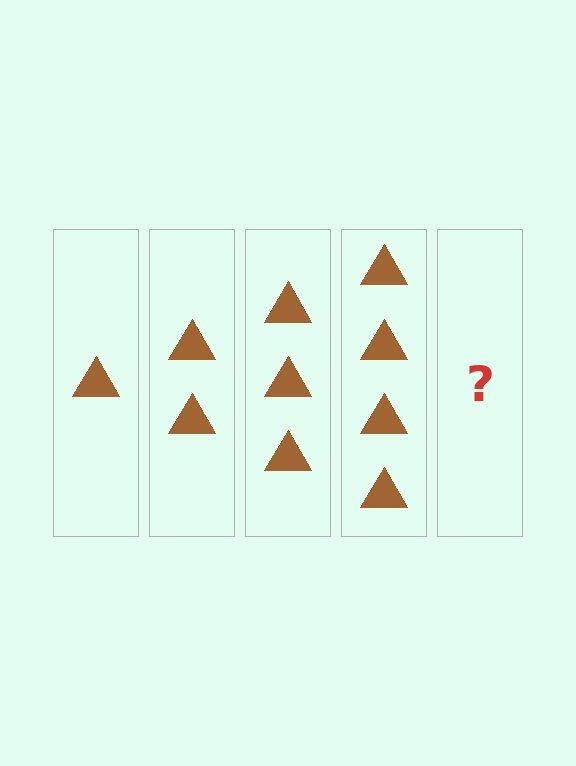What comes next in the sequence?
The next element should be 5 triangles.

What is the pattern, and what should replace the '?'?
The pattern is that each step adds one more triangle. The '?' should be 5 triangles.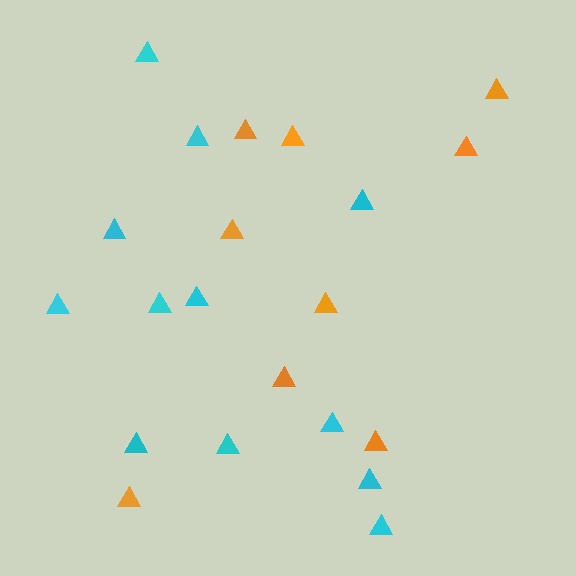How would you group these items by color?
There are 2 groups: one group of cyan triangles (12) and one group of orange triangles (9).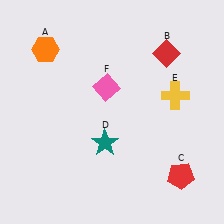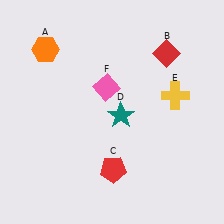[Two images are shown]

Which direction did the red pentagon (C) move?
The red pentagon (C) moved left.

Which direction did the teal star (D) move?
The teal star (D) moved up.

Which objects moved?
The objects that moved are: the red pentagon (C), the teal star (D).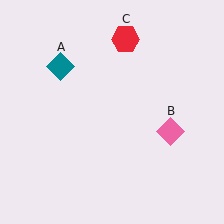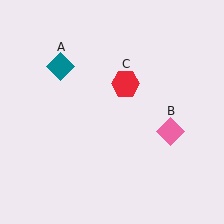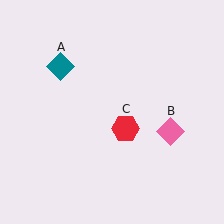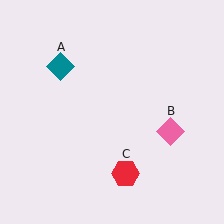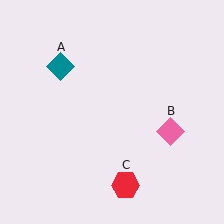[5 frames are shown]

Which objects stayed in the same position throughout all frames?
Teal diamond (object A) and pink diamond (object B) remained stationary.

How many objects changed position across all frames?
1 object changed position: red hexagon (object C).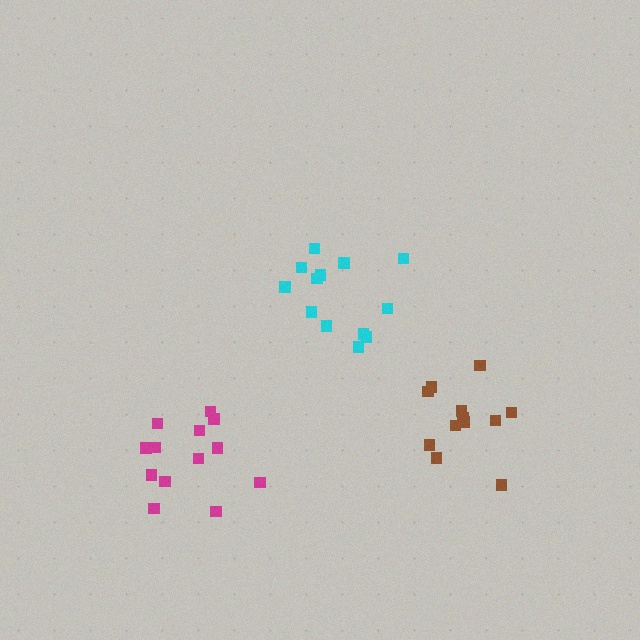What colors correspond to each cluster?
The clusters are colored: brown, cyan, magenta.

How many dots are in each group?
Group 1: 12 dots, Group 2: 13 dots, Group 3: 13 dots (38 total).